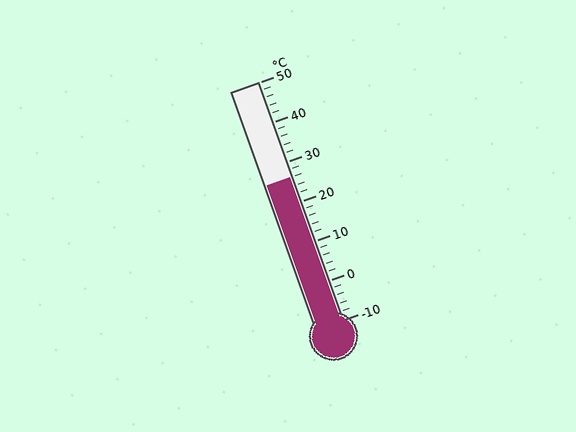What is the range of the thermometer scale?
The thermometer scale ranges from -10°C to 50°C.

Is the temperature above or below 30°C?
The temperature is below 30°C.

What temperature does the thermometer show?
The thermometer shows approximately 26°C.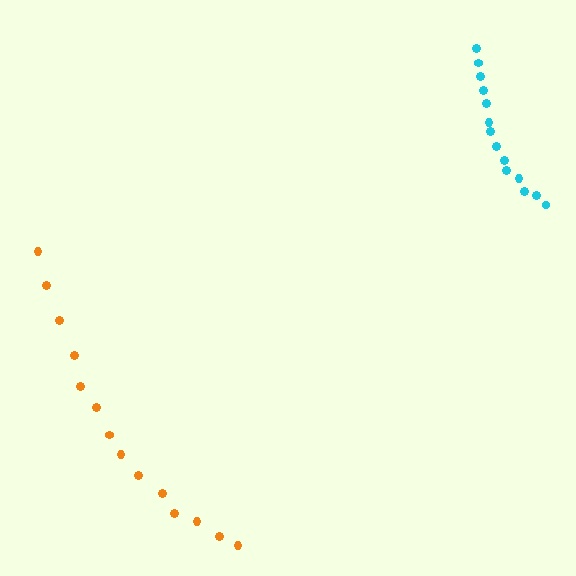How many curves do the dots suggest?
There are 2 distinct paths.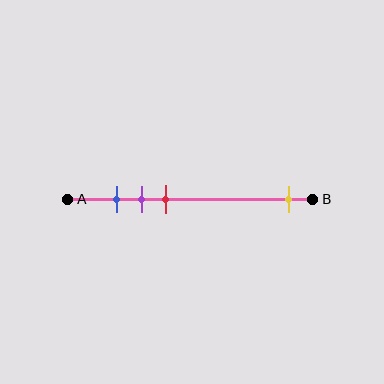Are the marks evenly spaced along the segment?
No, the marks are not evenly spaced.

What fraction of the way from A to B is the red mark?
The red mark is approximately 40% (0.4) of the way from A to B.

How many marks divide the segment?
There are 4 marks dividing the segment.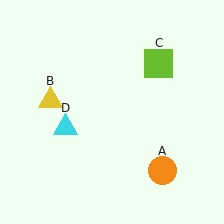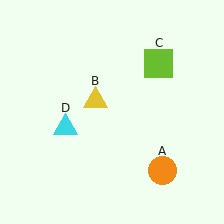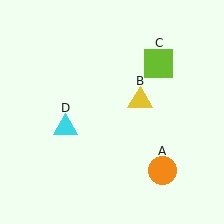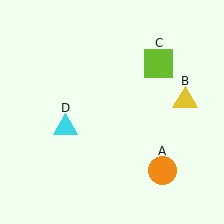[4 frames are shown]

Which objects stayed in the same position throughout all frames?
Orange circle (object A) and lime square (object C) and cyan triangle (object D) remained stationary.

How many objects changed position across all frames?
1 object changed position: yellow triangle (object B).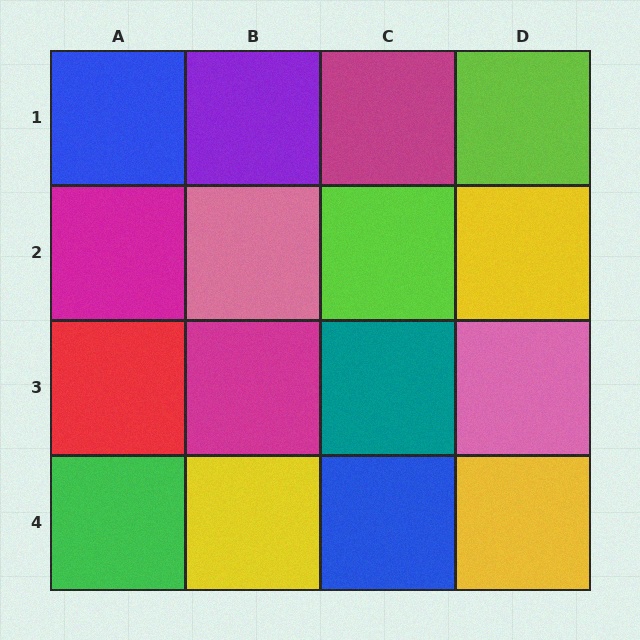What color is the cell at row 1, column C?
Magenta.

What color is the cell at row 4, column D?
Yellow.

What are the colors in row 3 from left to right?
Red, magenta, teal, pink.